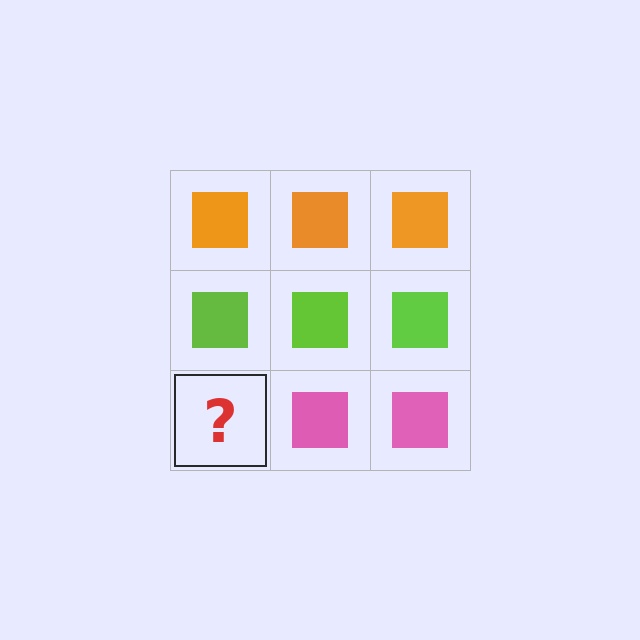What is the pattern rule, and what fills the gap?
The rule is that each row has a consistent color. The gap should be filled with a pink square.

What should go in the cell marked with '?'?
The missing cell should contain a pink square.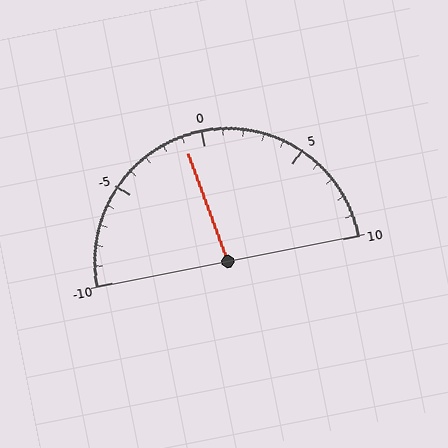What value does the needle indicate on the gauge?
The needle indicates approximately -1.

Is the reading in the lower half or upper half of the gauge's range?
The reading is in the lower half of the range (-10 to 10).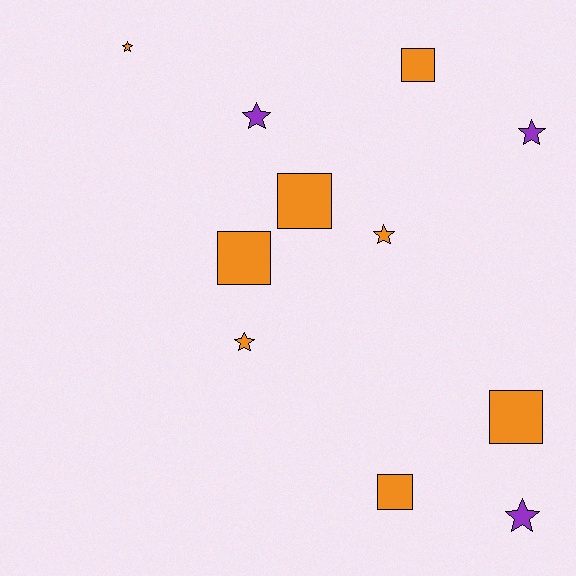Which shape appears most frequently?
Star, with 6 objects.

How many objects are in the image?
There are 11 objects.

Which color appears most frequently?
Orange, with 8 objects.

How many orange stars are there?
There are 3 orange stars.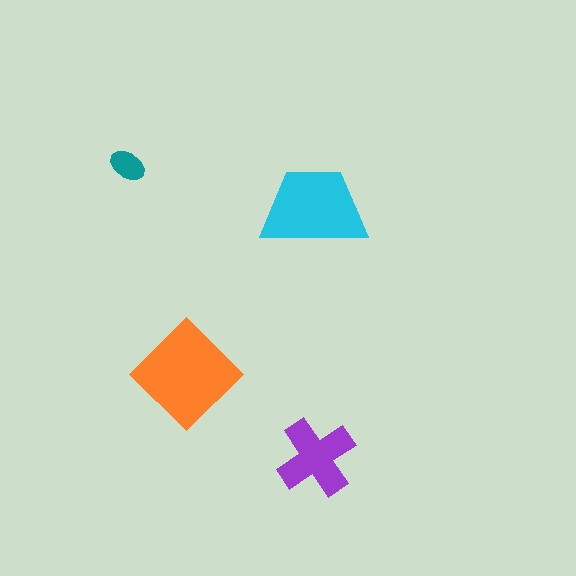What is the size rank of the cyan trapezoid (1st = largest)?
2nd.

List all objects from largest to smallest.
The orange diamond, the cyan trapezoid, the purple cross, the teal ellipse.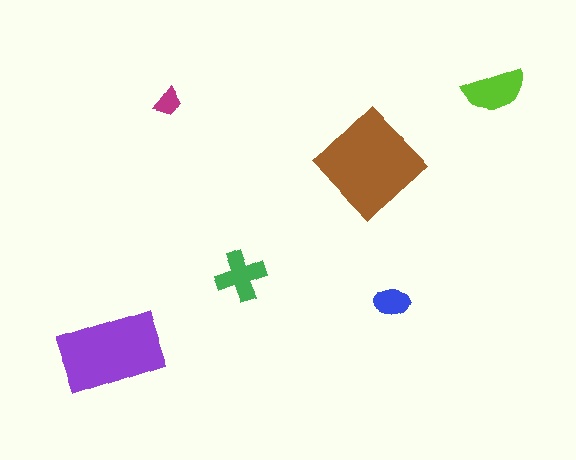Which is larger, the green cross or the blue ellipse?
The green cross.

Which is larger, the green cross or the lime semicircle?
The lime semicircle.